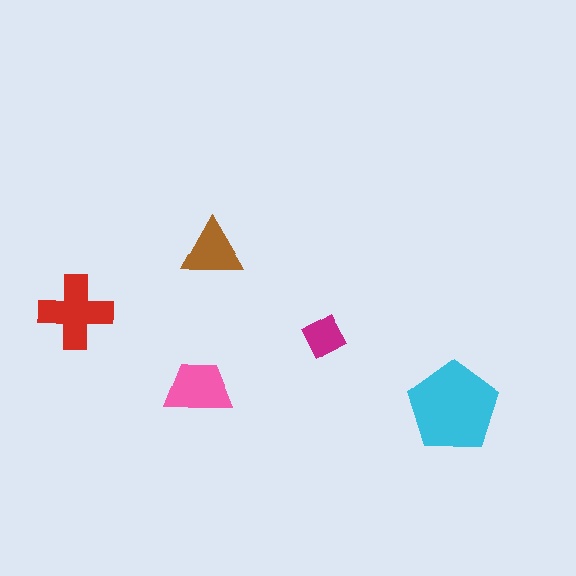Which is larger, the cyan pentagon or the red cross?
The cyan pentagon.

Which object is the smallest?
The magenta diamond.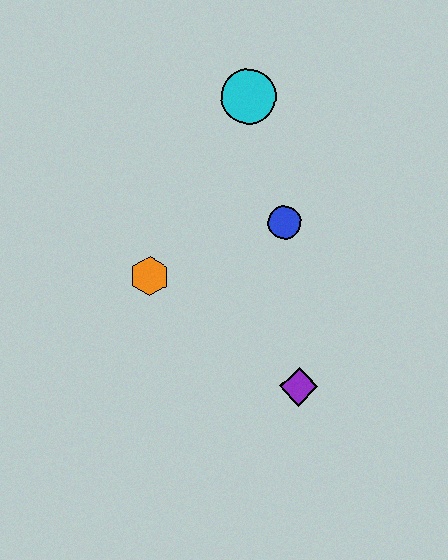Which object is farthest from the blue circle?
The purple diamond is farthest from the blue circle.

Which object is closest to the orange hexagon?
The blue circle is closest to the orange hexagon.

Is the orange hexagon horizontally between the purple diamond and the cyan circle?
No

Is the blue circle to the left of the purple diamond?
Yes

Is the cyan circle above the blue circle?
Yes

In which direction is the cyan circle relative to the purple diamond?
The cyan circle is above the purple diamond.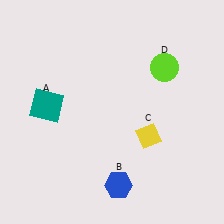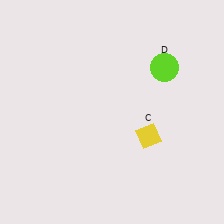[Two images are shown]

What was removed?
The blue hexagon (B), the teal square (A) were removed in Image 2.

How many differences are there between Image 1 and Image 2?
There are 2 differences between the two images.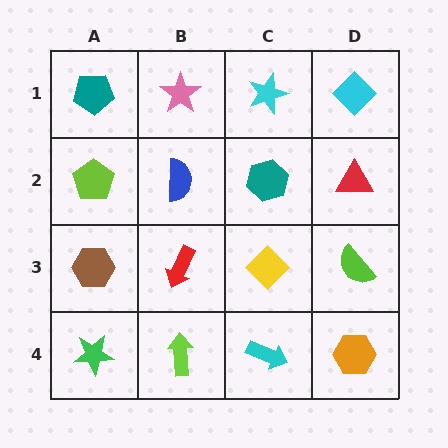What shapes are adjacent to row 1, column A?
A lime pentagon (row 2, column A), a pink star (row 1, column B).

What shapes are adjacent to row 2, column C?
A cyan star (row 1, column C), a yellow diamond (row 3, column C), a blue semicircle (row 2, column B), a red triangle (row 2, column D).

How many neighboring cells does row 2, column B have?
4.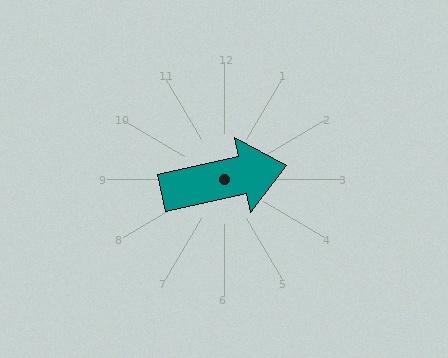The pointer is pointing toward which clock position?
Roughly 3 o'clock.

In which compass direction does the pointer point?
East.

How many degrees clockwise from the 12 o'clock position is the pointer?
Approximately 78 degrees.